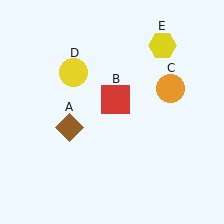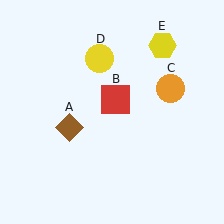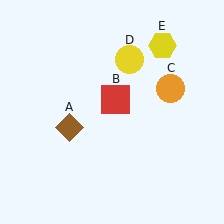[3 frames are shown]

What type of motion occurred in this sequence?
The yellow circle (object D) rotated clockwise around the center of the scene.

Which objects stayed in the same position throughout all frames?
Brown diamond (object A) and red square (object B) and orange circle (object C) and yellow hexagon (object E) remained stationary.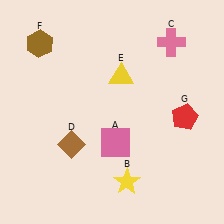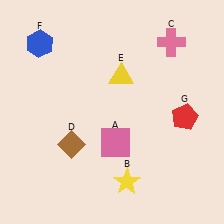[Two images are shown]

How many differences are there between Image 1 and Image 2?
There is 1 difference between the two images.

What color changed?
The hexagon (F) changed from brown in Image 1 to blue in Image 2.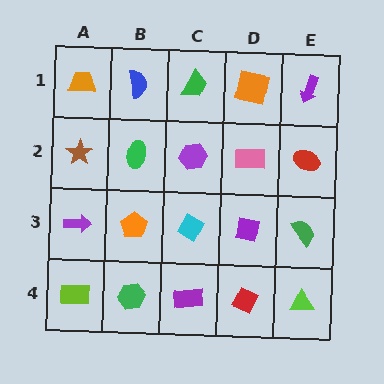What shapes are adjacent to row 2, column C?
A green trapezoid (row 1, column C), a cyan diamond (row 3, column C), a green ellipse (row 2, column B), a pink rectangle (row 2, column D).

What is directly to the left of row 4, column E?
A red diamond.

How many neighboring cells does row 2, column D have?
4.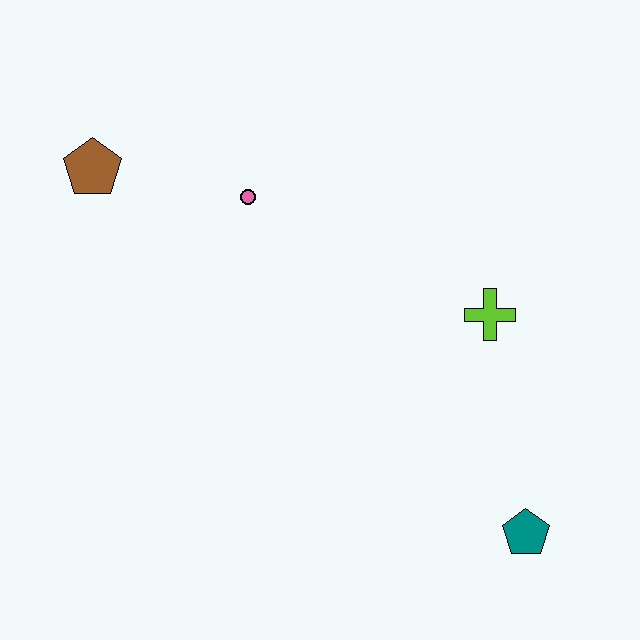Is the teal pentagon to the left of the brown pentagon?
No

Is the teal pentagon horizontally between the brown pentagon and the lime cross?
No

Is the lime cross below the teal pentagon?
No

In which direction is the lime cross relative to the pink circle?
The lime cross is to the right of the pink circle.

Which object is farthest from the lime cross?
The brown pentagon is farthest from the lime cross.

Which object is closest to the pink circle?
The brown pentagon is closest to the pink circle.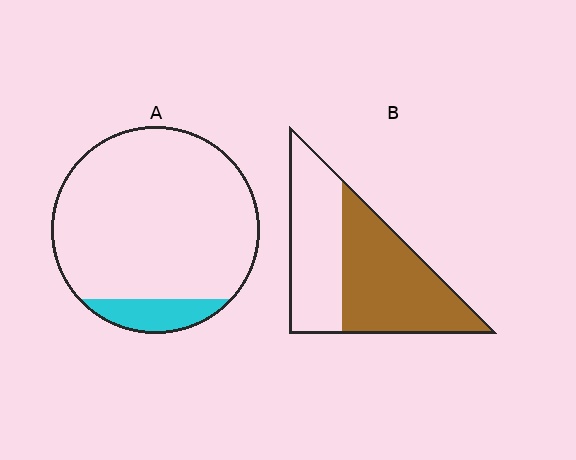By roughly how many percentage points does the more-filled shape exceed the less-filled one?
By roughly 45 percentage points (B over A).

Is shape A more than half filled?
No.